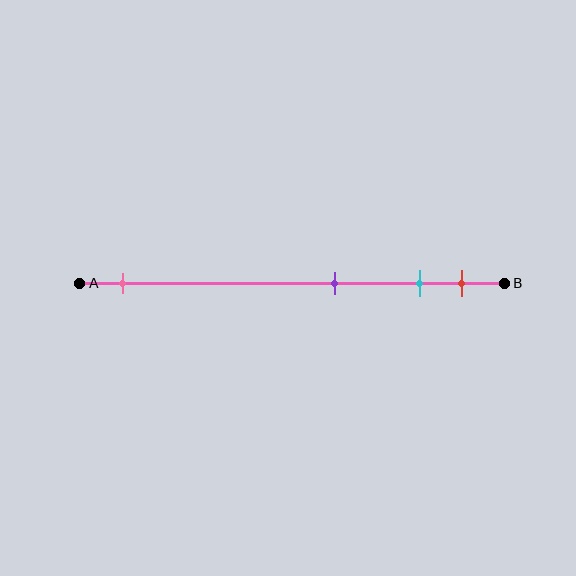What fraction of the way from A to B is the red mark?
The red mark is approximately 90% (0.9) of the way from A to B.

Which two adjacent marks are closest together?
The cyan and red marks are the closest adjacent pair.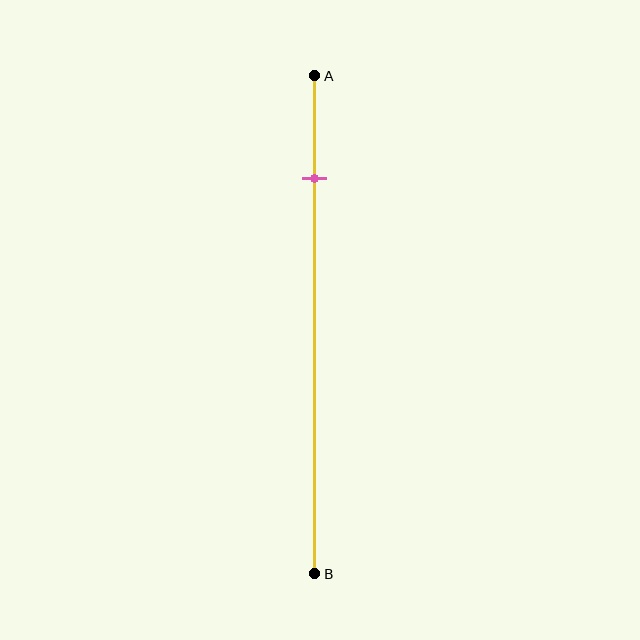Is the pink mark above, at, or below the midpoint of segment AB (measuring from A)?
The pink mark is above the midpoint of segment AB.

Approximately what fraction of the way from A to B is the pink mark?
The pink mark is approximately 20% of the way from A to B.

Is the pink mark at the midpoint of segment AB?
No, the mark is at about 20% from A, not at the 50% midpoint.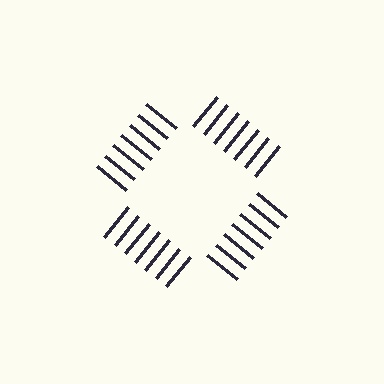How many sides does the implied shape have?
4 sides — the line-ends trace a square.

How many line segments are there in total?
28 — 7 along each of the 4 edges.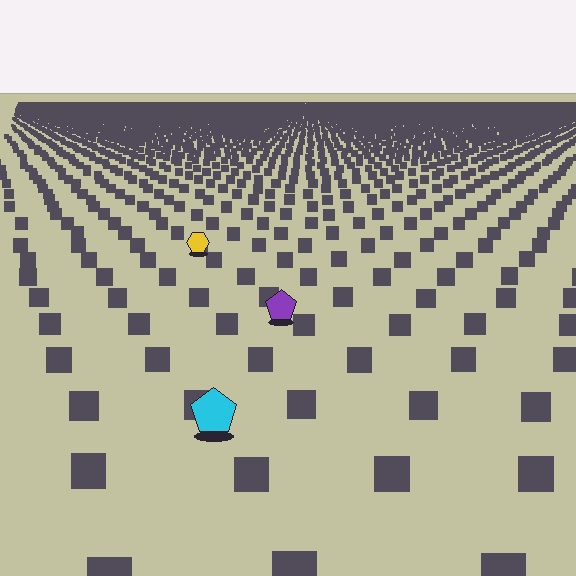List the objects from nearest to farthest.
From nearest to farthest: the cyan pentagon, the purple pentagon, the yellow hexagon.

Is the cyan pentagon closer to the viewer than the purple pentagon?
Yes. The cyan pentagon is closer — you can tell from the texture gradient: the ground texture is coarser near it.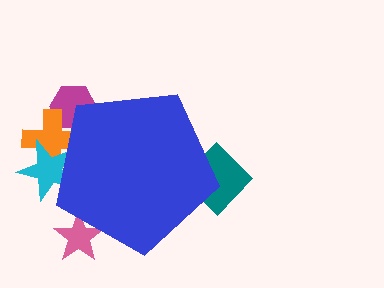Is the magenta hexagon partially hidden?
Yes, the magenta hexagon is partially hidden behind the blue pentagon.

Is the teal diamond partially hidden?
Yes, the teal diamond is partially hidden behind the blue pentagon.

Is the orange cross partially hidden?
Yes, the orange cross is partially hidden behind the blue pentagon.